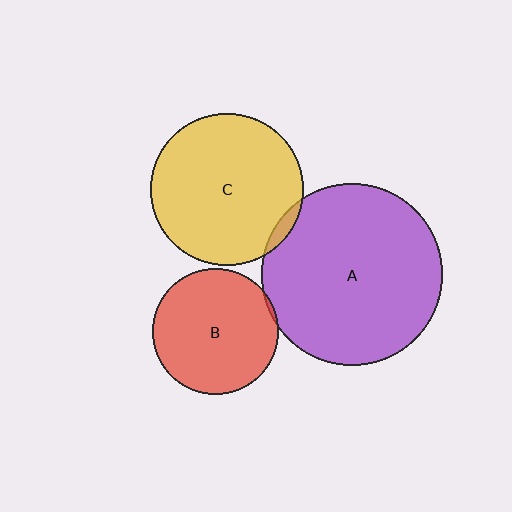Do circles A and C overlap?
Yes.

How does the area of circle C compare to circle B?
Approximately 1.5 times.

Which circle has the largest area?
Circle A (purple).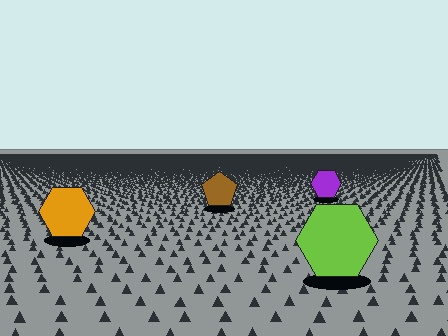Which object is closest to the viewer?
The lime hexagon is closest. The texture marks near it are larger and more spread out.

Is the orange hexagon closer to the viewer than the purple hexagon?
Yes. The orange hexagon is closer — you can tell from the texture gradient: the ground texture is coarser near it.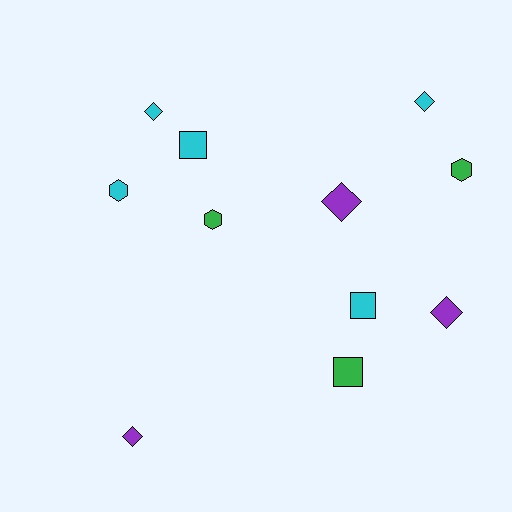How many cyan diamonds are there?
There are 2 cyan diamonds.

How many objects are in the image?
There are 11 objects.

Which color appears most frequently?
Cyan, with 5 objects.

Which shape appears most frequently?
Diamond, with 5 objects.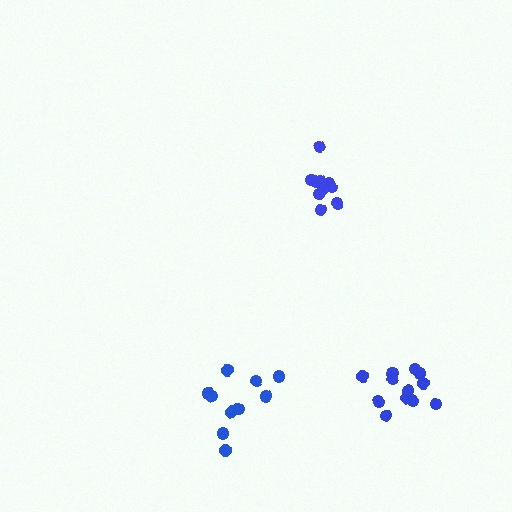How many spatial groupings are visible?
There are 3 spatial groupings.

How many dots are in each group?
Group 1: 10 dots, Group 2: 10 dots, Group 3: 12 dots (32 total).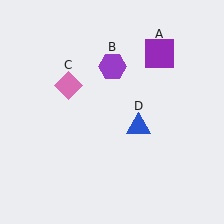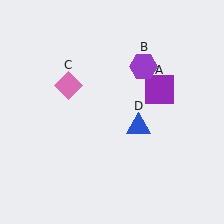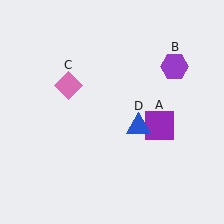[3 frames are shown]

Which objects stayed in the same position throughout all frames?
Pink diamond (object C) and blue triangle (object D) remained stationary.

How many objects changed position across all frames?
2 objects changed position: purple square (object A), purple hexagon (object B).